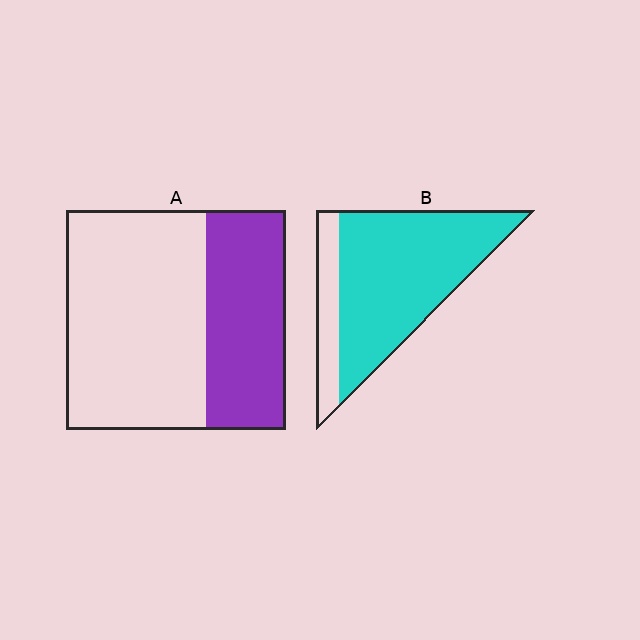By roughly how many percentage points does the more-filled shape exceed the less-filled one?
By roughly 45 percentage points (B over A).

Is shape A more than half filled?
No.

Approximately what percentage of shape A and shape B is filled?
A is approximately 35% and B is approximately 80%.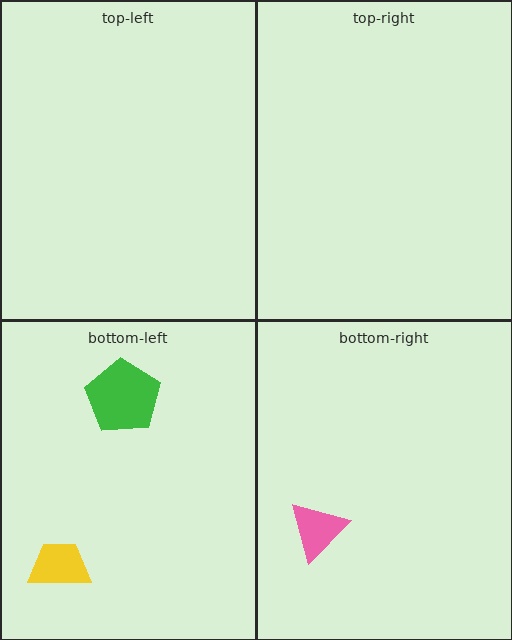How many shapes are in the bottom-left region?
2.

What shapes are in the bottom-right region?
The pink triangle.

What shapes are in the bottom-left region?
The yellow trapezoid, the green pentagon.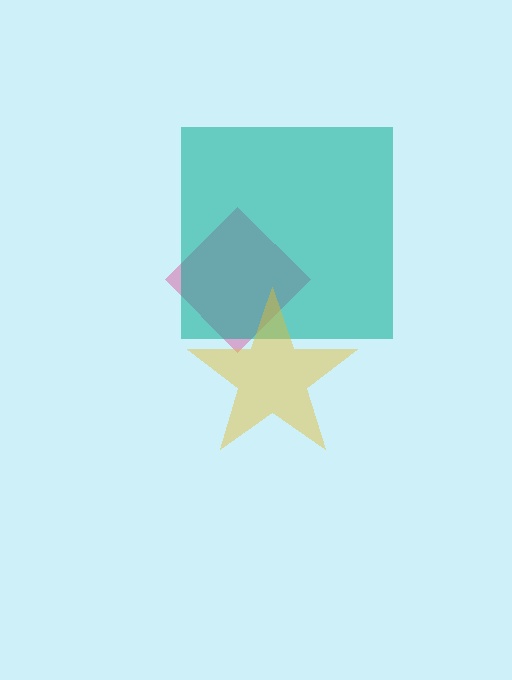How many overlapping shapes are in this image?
There are 3 overlapping shapes in the image.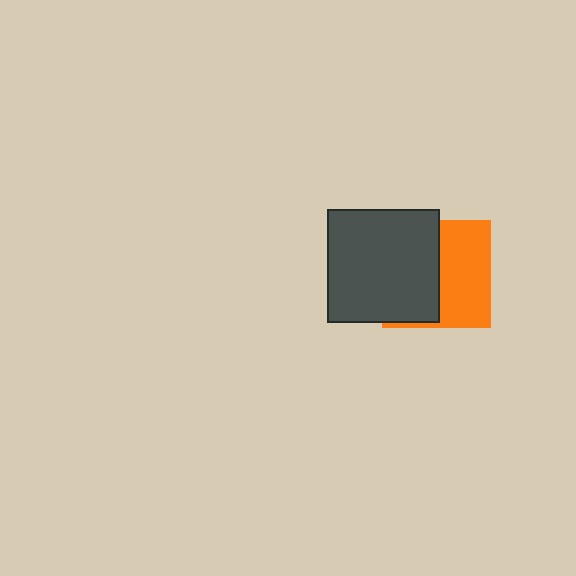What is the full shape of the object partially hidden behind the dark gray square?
The partially hidden object is an orange square.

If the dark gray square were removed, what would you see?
You would see the complete orange square.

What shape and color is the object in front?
The object in front is a dark gray square.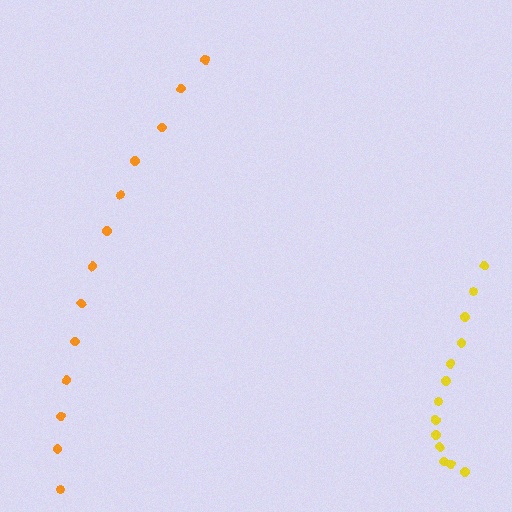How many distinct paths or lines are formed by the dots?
There are 2 distinct paths.